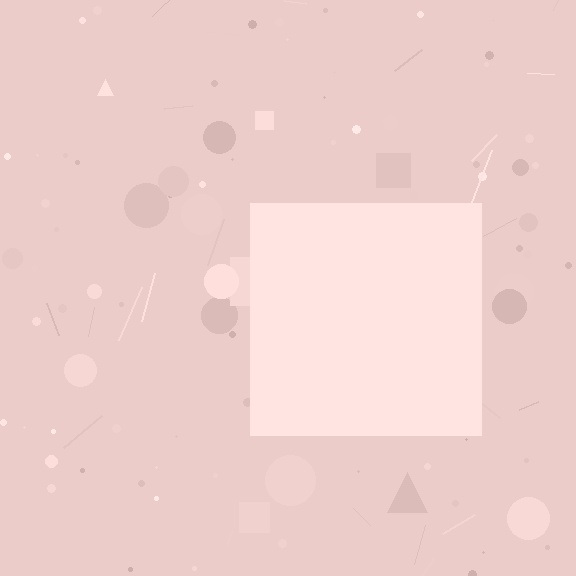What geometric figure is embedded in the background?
A square is embedded in the background.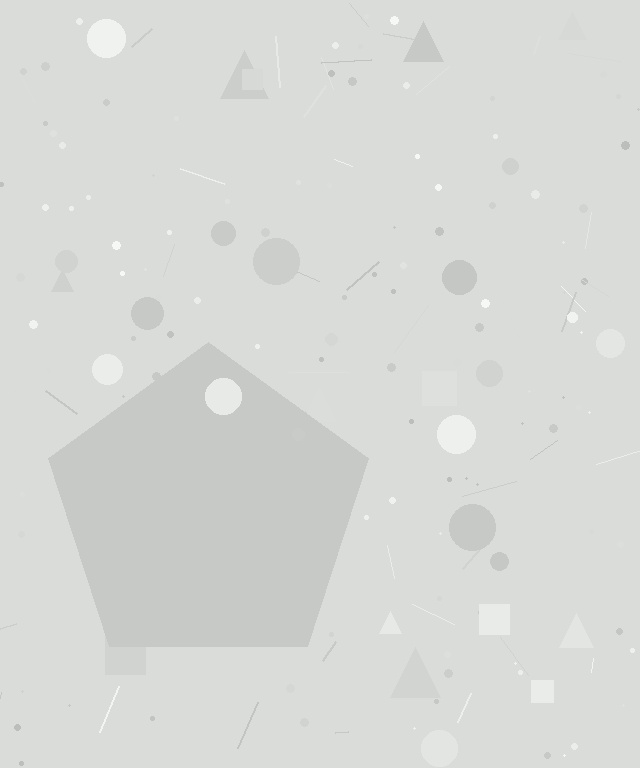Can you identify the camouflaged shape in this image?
The camouflaged shape is a pentagon.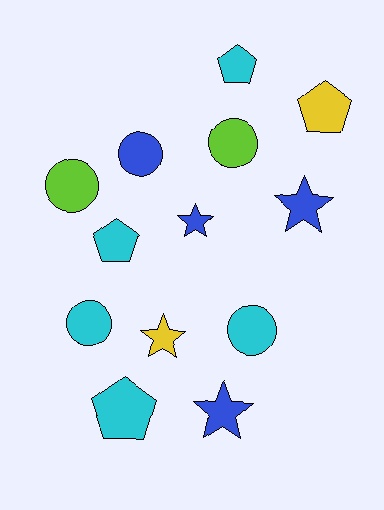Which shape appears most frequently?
Circle, with 5 objects.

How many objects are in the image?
There are 13 objects.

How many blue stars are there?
There are 3 blue stars.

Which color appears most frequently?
Cyan, with 5 objects.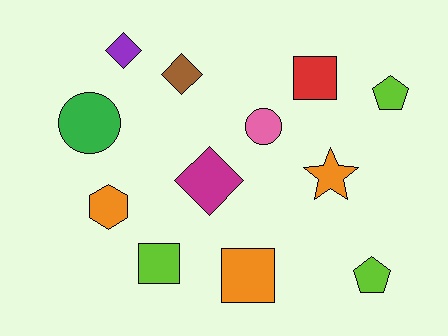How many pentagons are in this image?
There are 2 pentagons.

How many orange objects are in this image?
There are 3 orange objects.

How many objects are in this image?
There are 12 objects.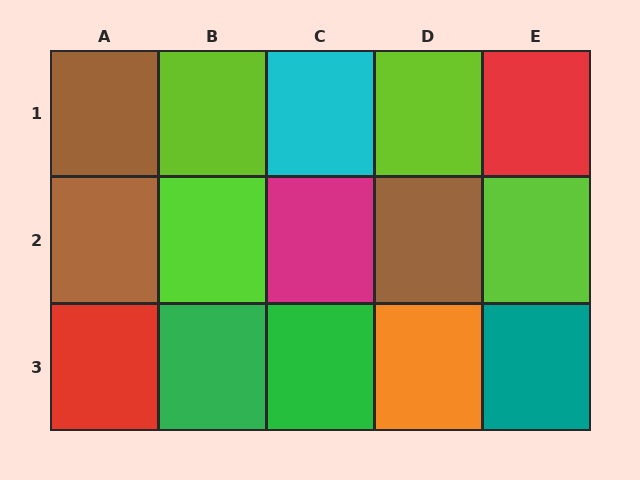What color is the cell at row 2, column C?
Magenta.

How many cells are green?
2 cells are green.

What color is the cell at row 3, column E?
Teal.